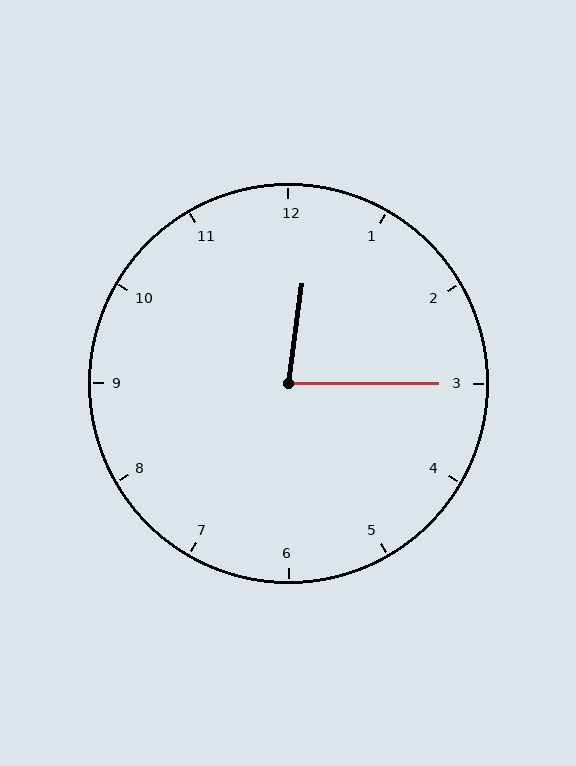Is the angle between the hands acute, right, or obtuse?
It is acute.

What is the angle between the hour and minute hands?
Approximately 82 degrees.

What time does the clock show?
12:15.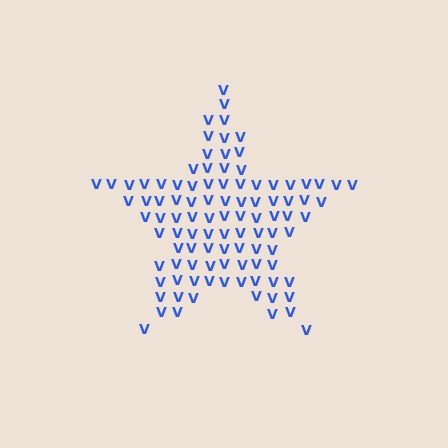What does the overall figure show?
The overall figure shows a star.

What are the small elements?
The small elements are letter V's.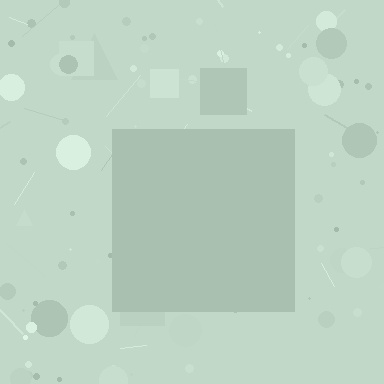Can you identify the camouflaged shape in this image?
The camouflaged shape is a square.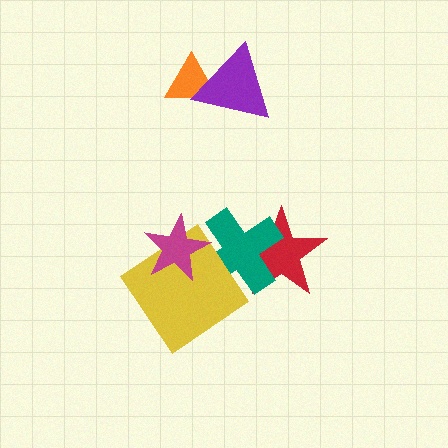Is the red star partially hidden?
Yes, it is partially covered by another shape.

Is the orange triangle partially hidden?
Yes, it is partially covered by another shape.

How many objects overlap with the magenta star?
2 objects overlap with the magenta star.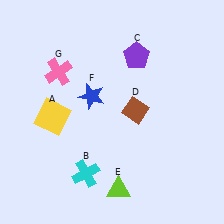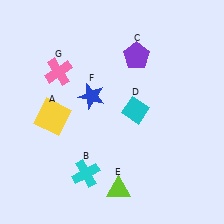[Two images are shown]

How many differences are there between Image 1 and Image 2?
There is 1 difference between the two images.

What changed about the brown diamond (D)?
In Image 1, D is brown. In Image 2, it changed to cyan.